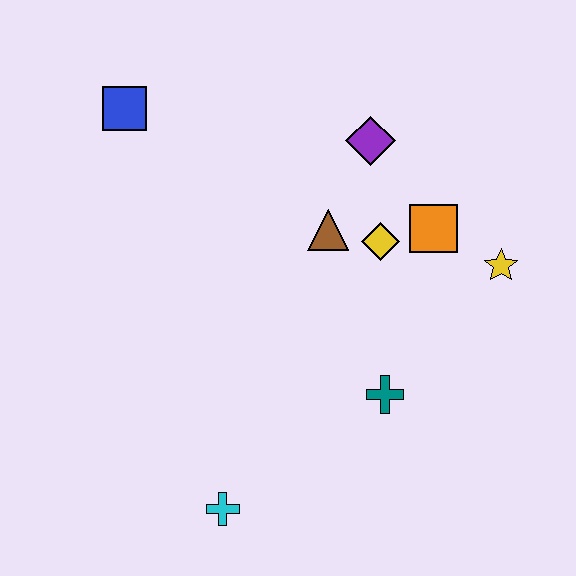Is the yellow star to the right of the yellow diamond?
Yes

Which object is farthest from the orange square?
The cyan cross is farthest from the orange square.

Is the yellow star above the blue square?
No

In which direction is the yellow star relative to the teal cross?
The yellow star is above the teal cross.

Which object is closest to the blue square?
The brown triangle is closest to the blue square.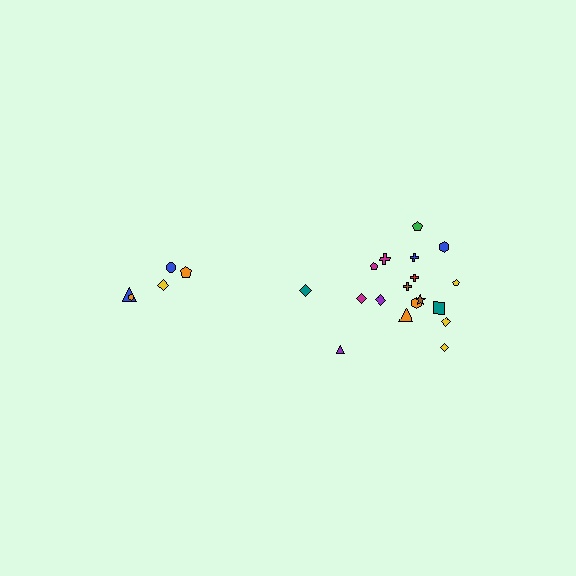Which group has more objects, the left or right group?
The right group.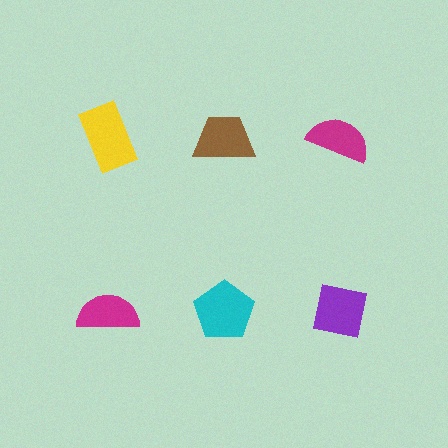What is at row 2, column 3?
A purple square.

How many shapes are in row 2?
3 shapes.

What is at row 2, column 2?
A cyan pentagon.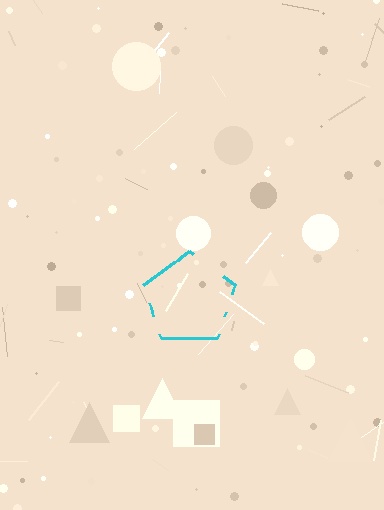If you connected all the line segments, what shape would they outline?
They would outline a pentagon.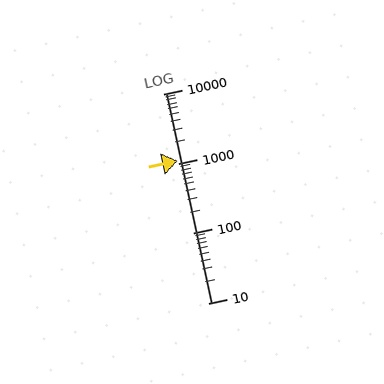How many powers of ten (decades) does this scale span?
The scale spans 3 decades, from 10 to 10000.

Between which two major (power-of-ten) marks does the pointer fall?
The pointer is between 1000 and 10000.